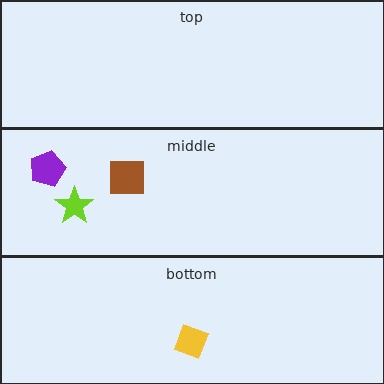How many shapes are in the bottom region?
1.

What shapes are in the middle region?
The purple pentagon, the lime star, the brown square.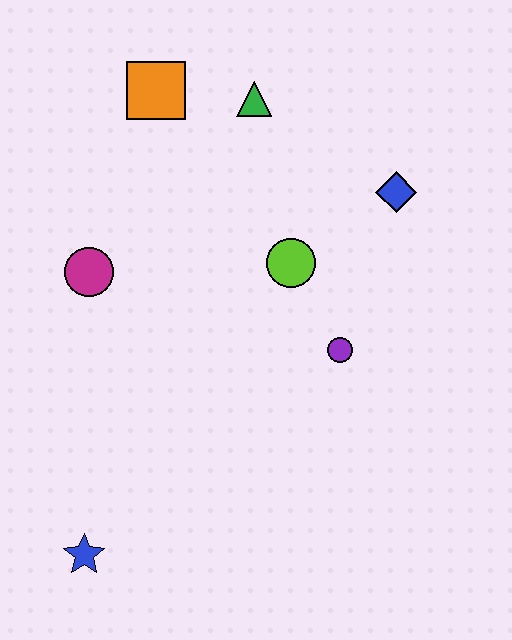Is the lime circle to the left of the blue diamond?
Yes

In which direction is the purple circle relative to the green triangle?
The purple circle is below the green triangle.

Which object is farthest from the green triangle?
The blue star is farthest from the green triangle.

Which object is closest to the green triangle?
The orange square is closest to the green triangle.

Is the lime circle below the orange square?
Yes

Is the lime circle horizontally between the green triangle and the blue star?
No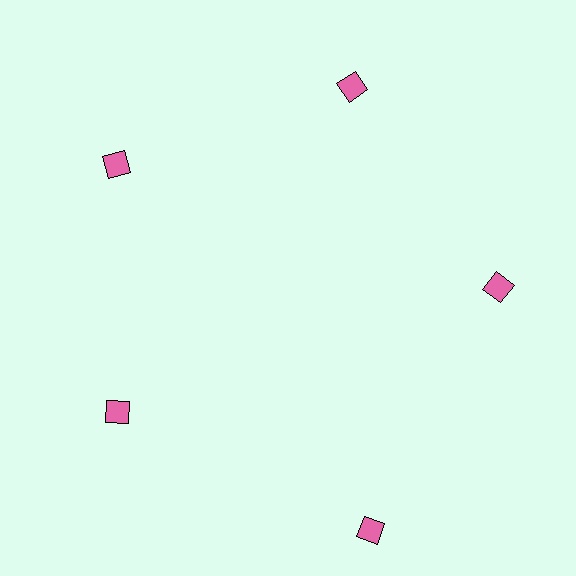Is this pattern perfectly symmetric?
No. The 5 pink diamonds are arranged in a ring, but one element near the 5 o'clock position is pushed outward from the center, breaking the 5-fold rotational symmetry.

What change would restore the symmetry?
The symmetry would be restored by moving it inward, back onto the ring so that all 5 diamonds sit at equal angles and equal distance from the center.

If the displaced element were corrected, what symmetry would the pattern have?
It would have 5-fold rotational symmetry — the pattern would map onto itself every 72 degrees.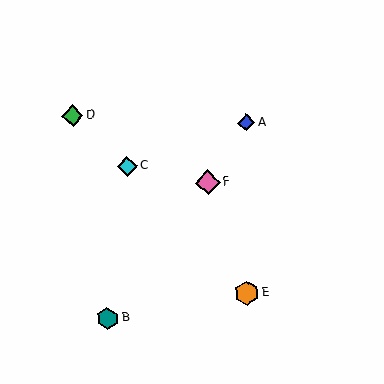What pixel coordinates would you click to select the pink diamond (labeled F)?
Click at (208, 182) to select the pink diamond F.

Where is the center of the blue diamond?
The center of the blue diamond is at (246, 123).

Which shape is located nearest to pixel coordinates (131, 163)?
The cyan diamond (labeled C) at (127, 166) is nearest to that location.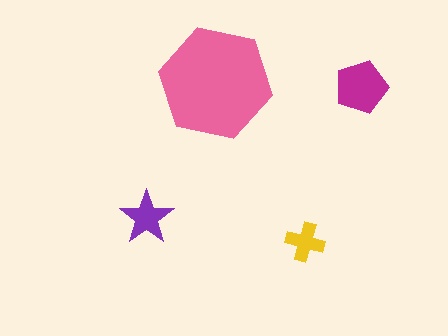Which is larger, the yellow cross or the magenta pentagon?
The magenta pentagon.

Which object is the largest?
The pink hexagon.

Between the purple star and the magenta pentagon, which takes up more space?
The magenta pentagon.